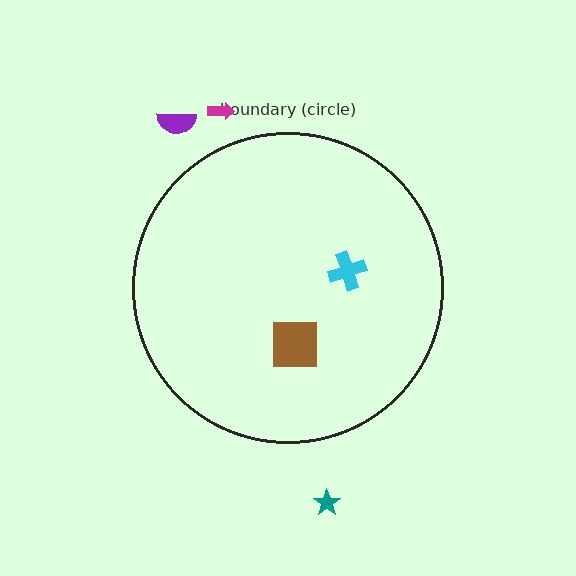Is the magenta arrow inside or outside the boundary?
Outside.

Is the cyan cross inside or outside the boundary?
Inside.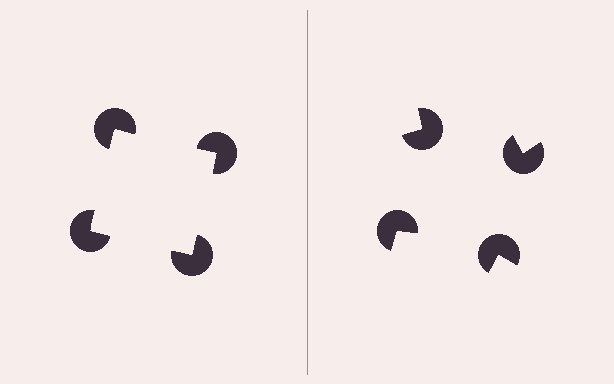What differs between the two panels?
The pac-man discs are positioned identically on both sides; only the wedge orientations differ. On the left they align to a square; on the right they are misaligned.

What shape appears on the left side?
An illusory square.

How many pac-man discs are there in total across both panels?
8 — 4 on each side.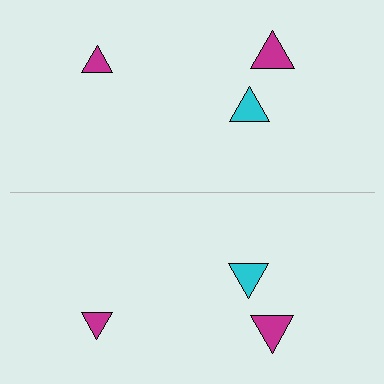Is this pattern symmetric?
Yes, this pattern has bilateral (reflection) symmetry.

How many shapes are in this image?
There are 6 shapes in this image.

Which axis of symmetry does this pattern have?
The pattern has a horizontal axis of symmetry running through the center of the image.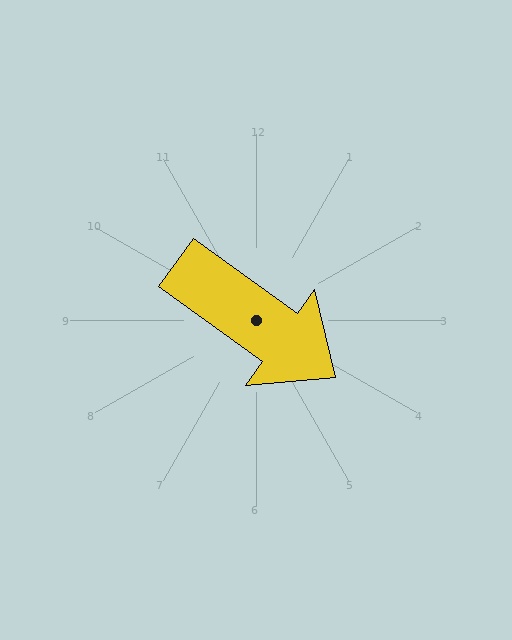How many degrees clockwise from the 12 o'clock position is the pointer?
Approximately 126 degrees.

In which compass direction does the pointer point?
Southeast.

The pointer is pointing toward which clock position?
Roughly 4 o'clock.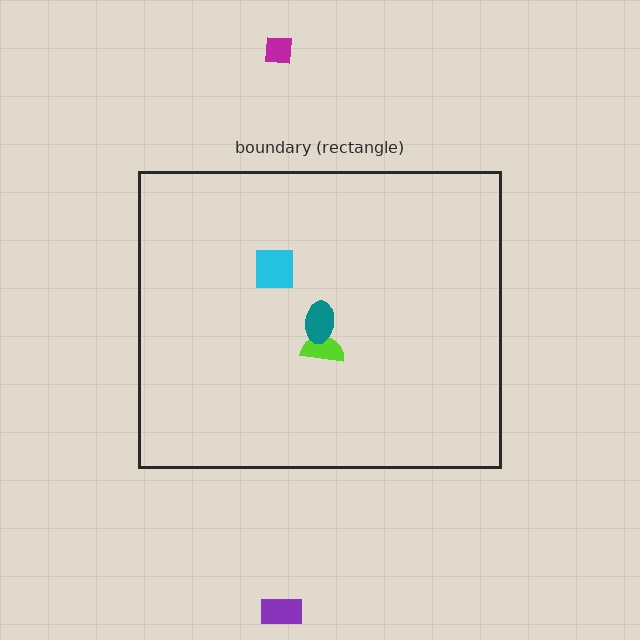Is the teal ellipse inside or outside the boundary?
Inside.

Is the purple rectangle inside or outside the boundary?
Outside.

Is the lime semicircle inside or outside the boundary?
Inside.